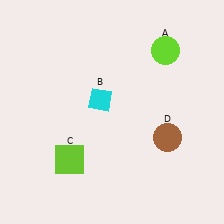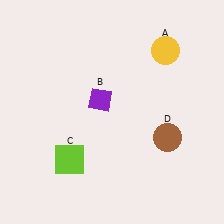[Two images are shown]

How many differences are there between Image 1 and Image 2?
There are 2 differences between the two images.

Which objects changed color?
A changed from lime to yellow. B changed from cyan to purple.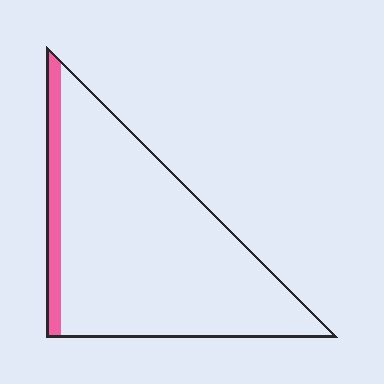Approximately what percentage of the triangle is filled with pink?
Approximately 10%.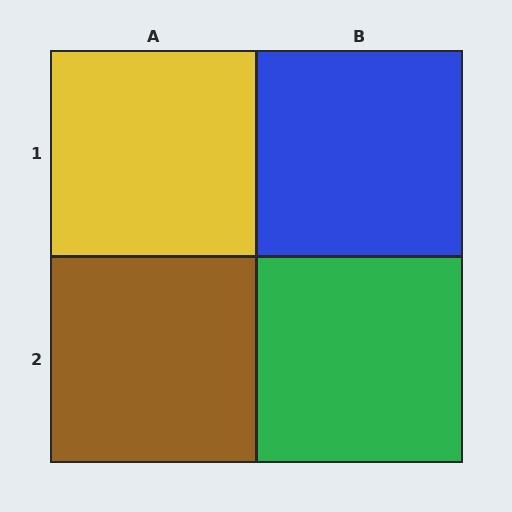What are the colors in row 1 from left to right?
Yellow, blue.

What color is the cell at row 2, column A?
Brown.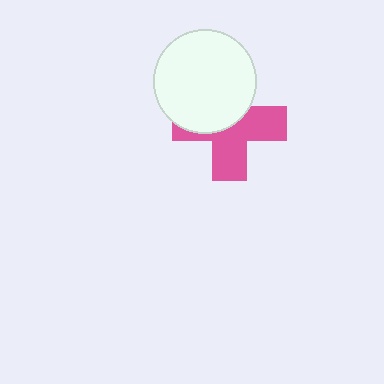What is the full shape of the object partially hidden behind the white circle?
The partially hidden object is a pink cross.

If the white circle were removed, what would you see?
You would see the complete pink cross.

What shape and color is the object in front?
The object in front is a white circle.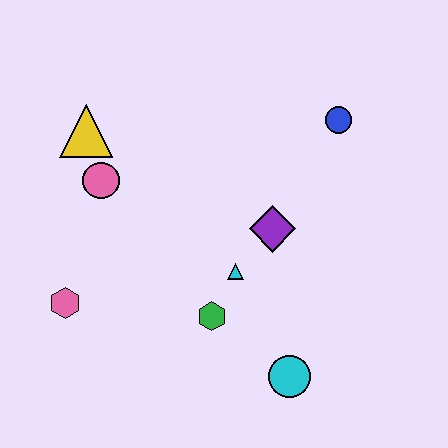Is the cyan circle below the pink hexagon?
Yes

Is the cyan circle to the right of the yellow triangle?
Yes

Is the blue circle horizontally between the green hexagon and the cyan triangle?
No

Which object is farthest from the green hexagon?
The blue circle is farthest from the green hexagon.